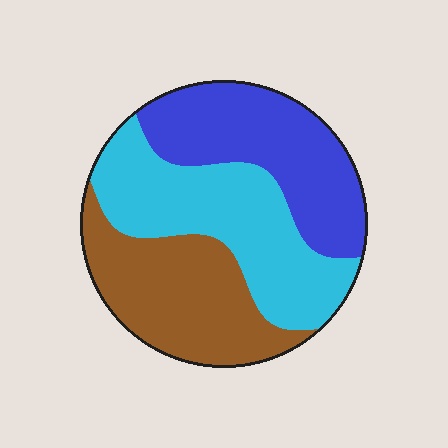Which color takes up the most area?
Cyan, at roughly 35%.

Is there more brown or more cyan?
Cyan.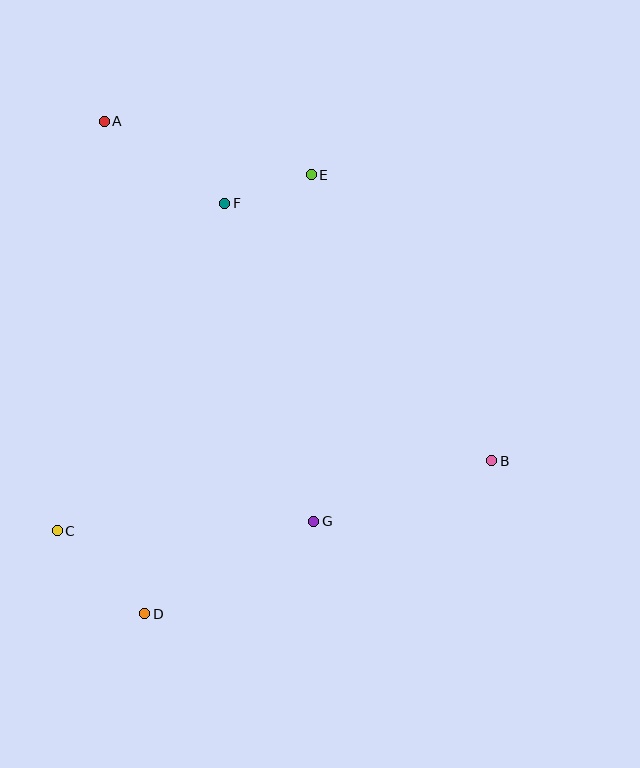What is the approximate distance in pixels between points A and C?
The distance between A and C is approximately 412 pixels.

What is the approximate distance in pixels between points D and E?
The distance between D and E is approximately 470 pixels.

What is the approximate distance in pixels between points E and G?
The distance between E and G is approximately 347 pixels.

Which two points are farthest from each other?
Points A and B are farthest from each other.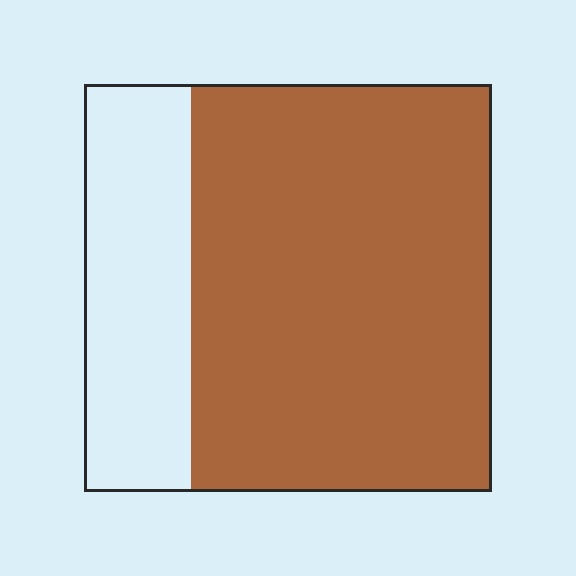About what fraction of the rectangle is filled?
About three quarters (3/4).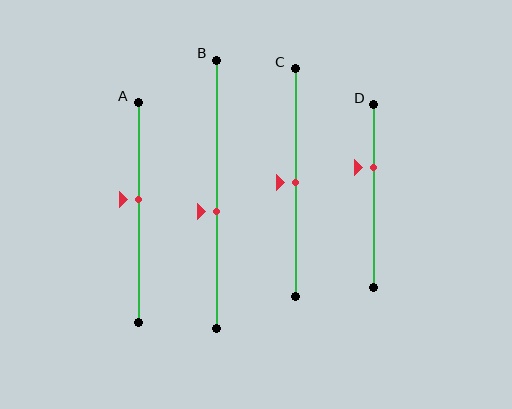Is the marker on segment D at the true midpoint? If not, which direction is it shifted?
No, the marker on segment D is shifted upward by about 15% of the segment length.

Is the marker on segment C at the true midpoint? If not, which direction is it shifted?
Yes, the marker on segment C is at the true midpoint.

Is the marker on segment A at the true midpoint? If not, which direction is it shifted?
No, the marker on segment A is shifted upward by about 6% of the segment length.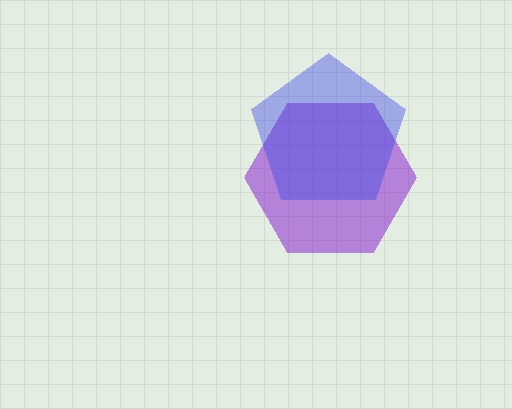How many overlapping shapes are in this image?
There are 2 overlapping shapes in the image.